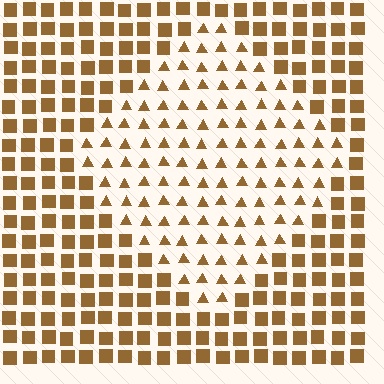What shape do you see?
I see a diamond.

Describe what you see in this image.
The image is filled with small brown elements arranged in a uniform grid. A diamond-shaped region contains triangles, while the surrounding area contains squares. The boundary is defined purely by the change in element shape.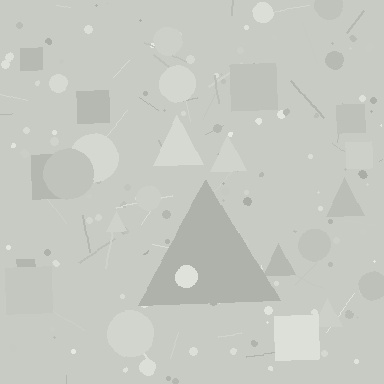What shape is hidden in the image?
A triangle is hidden in the image.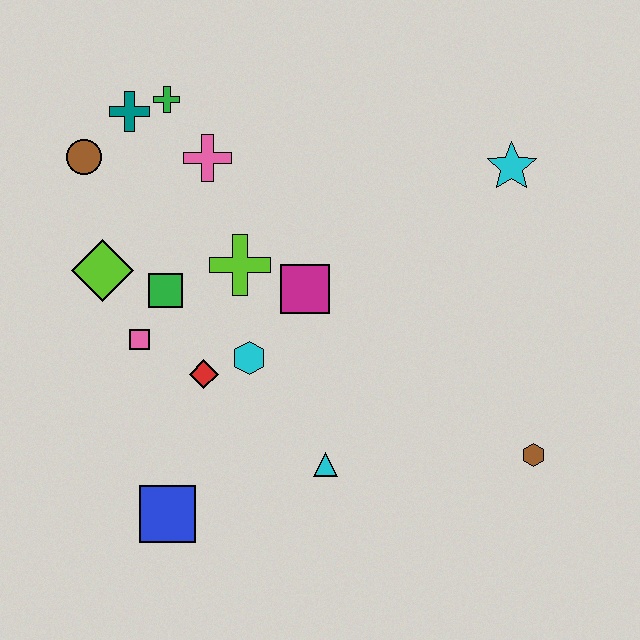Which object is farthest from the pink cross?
The brown hexagon is farthest from the pink cross.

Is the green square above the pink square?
Yes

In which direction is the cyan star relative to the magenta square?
The cyan star is to the right of the magenta square.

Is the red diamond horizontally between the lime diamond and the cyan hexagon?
Yes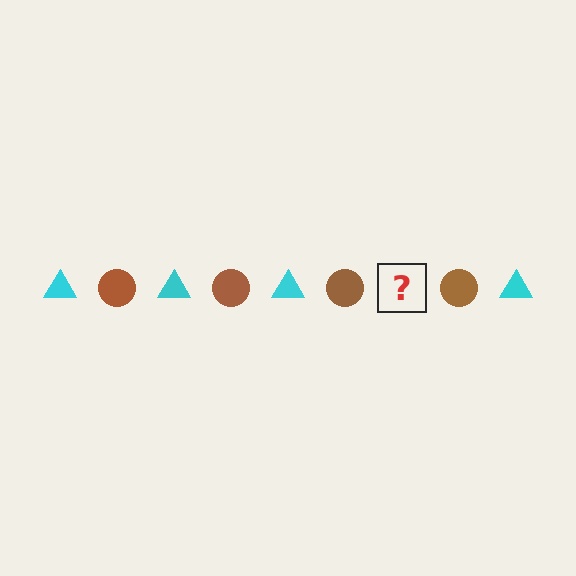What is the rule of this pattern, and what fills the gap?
The rule is that the pattern alternates between cyan triangle and brown circle. The gap should be filled with a cyan triangle.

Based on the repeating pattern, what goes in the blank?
The blank should be a cyan triangle.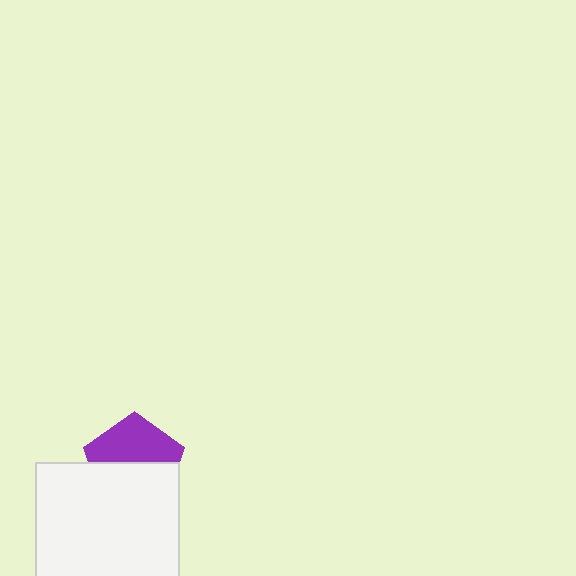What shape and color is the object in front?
The object in front is a white square.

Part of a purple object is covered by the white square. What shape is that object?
It is a pentagon.